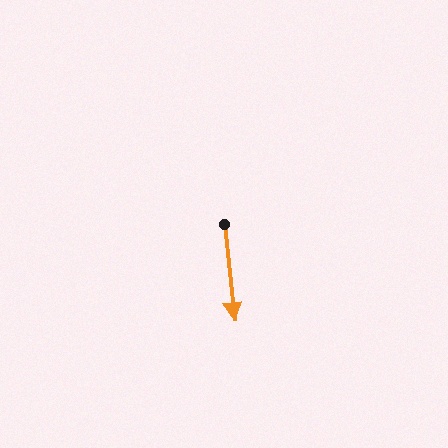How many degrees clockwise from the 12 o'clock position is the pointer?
Approximately 174 degrees.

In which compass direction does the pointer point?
South.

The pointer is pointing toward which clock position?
Roughly 6 o'clock.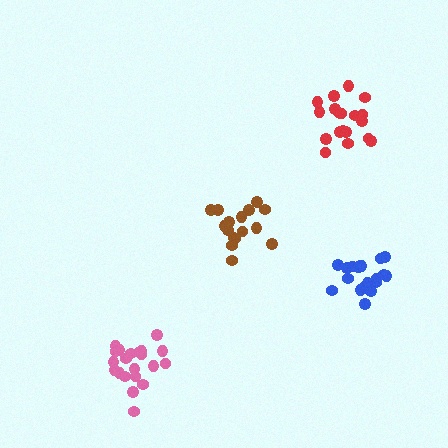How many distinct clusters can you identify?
There are 4 distinct clusters.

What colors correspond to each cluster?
The clusters are colored: red, brown, pink, blue.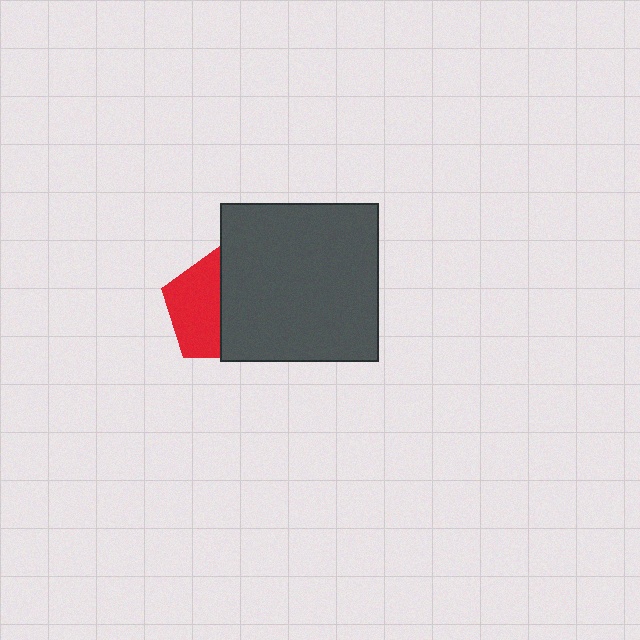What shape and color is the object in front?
The object in front is a dark gray square.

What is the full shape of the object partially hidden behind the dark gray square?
The partially hidden object is a red pentagon.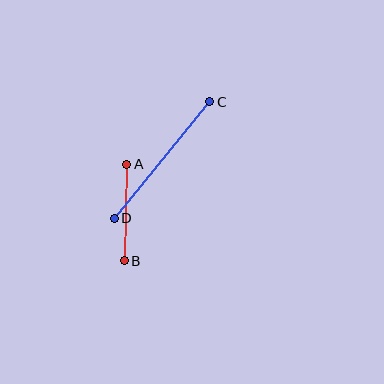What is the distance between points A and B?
The distance is approximately 97 pixels.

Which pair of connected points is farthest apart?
Points C and D are farthest apart.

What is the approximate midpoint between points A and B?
The midpoint is at approximately (125, 213) pixels.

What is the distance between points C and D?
The distance is approximately 151 pixels.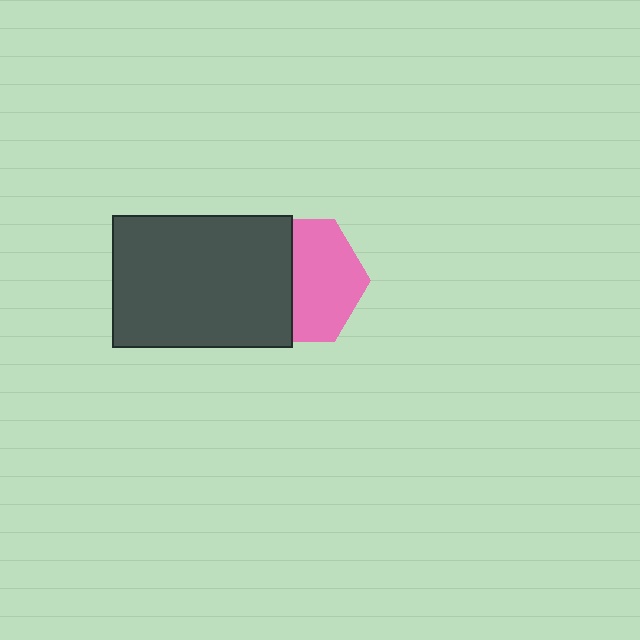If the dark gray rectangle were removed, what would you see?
You would see the complete pink hexagon.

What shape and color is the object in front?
The object in front is a dark gray rectangle.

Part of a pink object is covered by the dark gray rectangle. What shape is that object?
It is a hexagon.